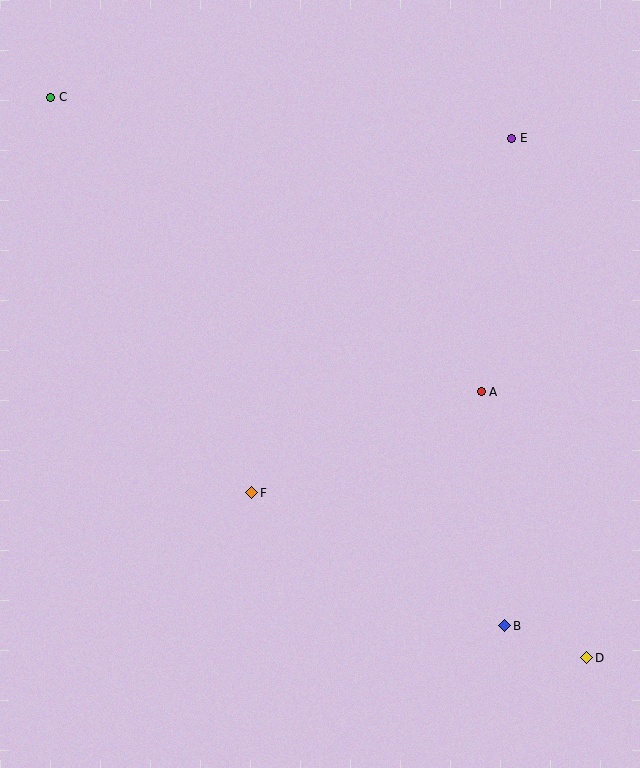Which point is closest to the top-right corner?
Point E is closest to the top-right corner.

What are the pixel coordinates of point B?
Point B is at (505, 626).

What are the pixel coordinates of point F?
Point F is at (252, 493).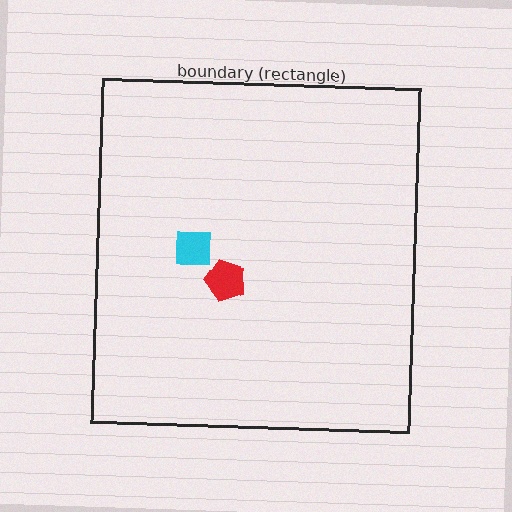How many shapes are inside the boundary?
2 inside, 0 outside.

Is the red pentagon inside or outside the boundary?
Inside.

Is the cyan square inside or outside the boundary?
Inside.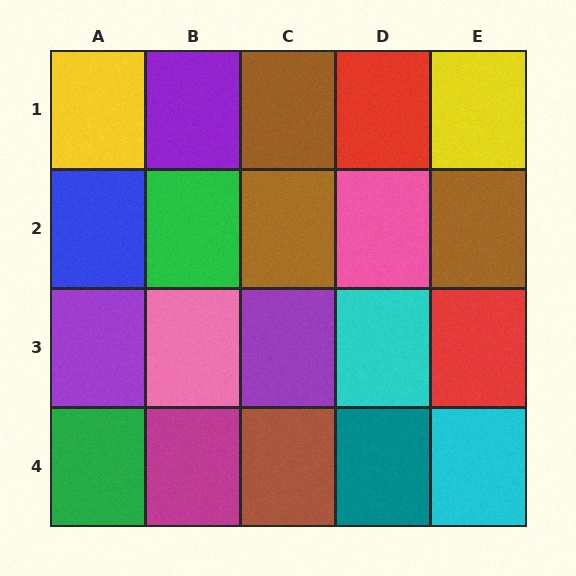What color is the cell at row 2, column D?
Pink.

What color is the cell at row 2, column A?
Blue.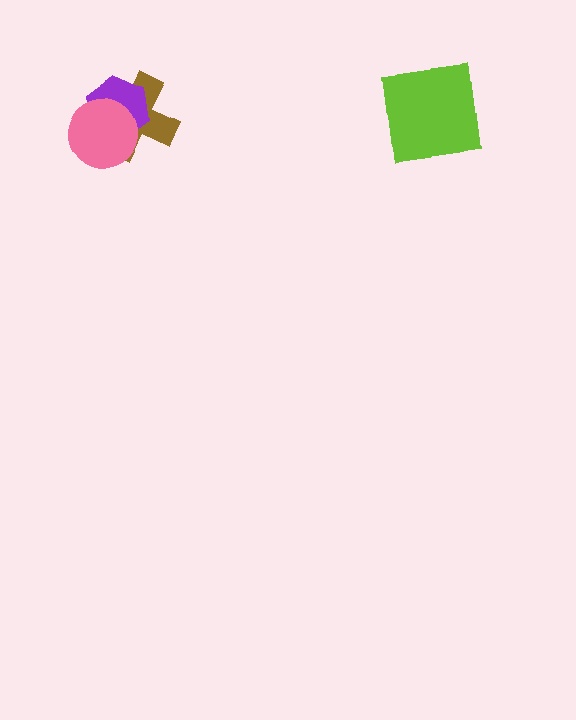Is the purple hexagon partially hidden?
Yes, it is partially covered by another shape.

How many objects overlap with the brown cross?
2 objects overlap with the brown cross.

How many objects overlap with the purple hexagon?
2 objects overlap with the purple hexagon.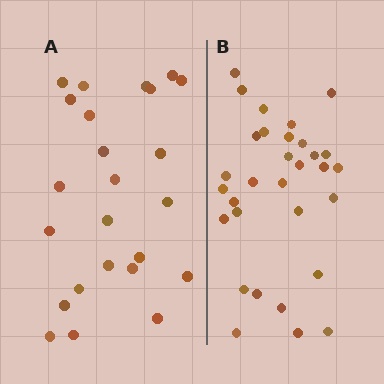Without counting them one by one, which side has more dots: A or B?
Region B (the right region) has more dots.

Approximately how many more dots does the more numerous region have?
Region B has roughly 8 or so more dots than region A.